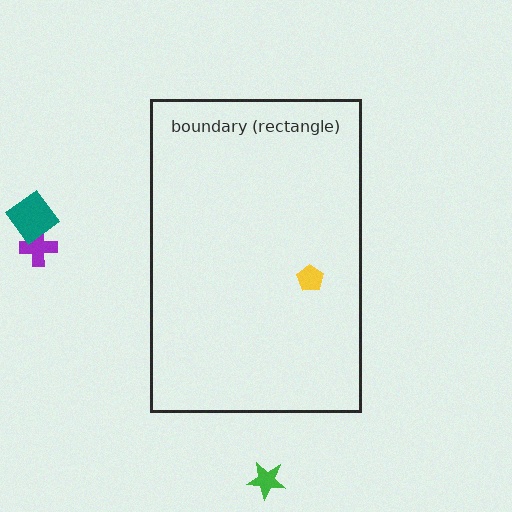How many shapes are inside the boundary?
1 inside, 3 outside.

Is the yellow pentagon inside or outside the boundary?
Inside.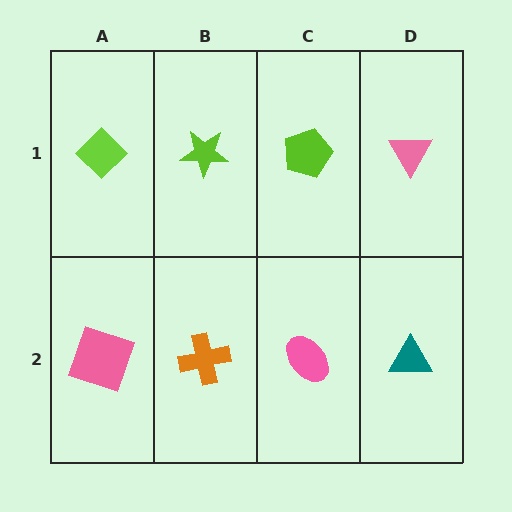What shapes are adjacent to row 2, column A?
A lime diamond (row 1, column A), an orange cross (row 2, column B).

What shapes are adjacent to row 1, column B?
An orange cross (row 2, column B), a lime diamond (row 1, column A), a lime pentagon (row 1, column C).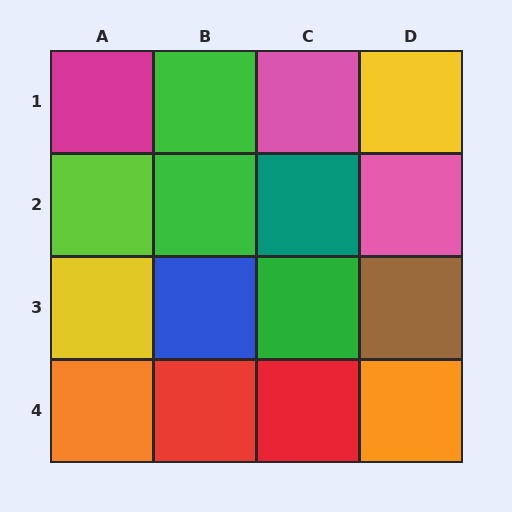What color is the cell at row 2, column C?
Teal.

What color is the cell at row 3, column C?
Green.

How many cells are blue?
1 cell is blue.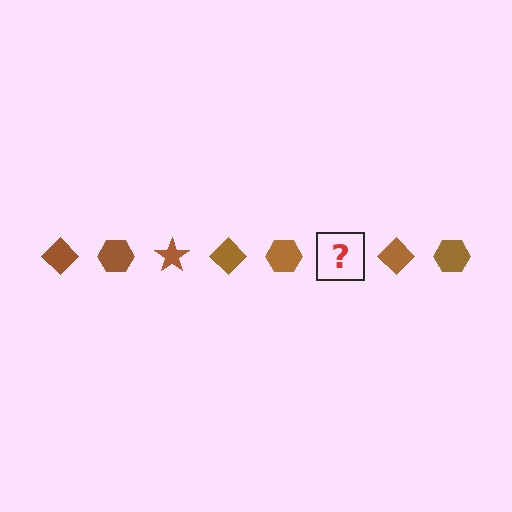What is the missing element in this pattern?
The missing element is a brown star.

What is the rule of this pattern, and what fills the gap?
The rule is that the pattern cycles through diamond, hexagon, star shapes in brown. The gap should be filled with a brown star.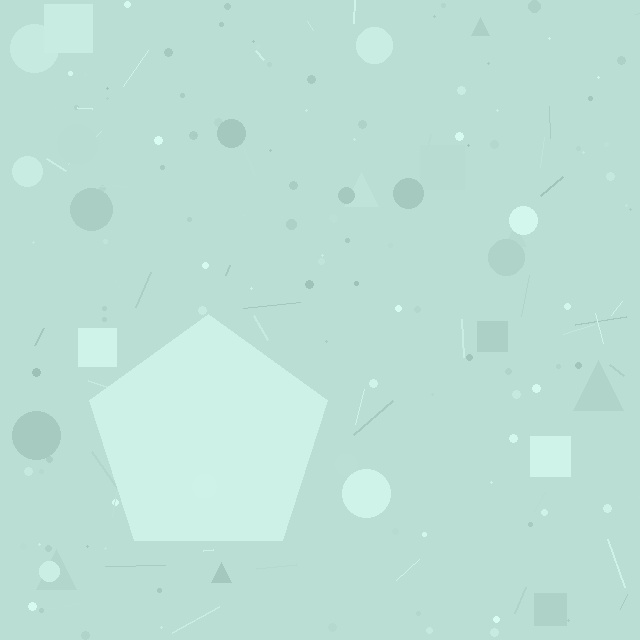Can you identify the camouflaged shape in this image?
The camouflaged shape is a pentagon.